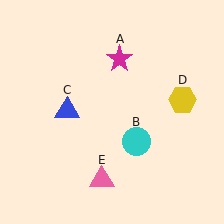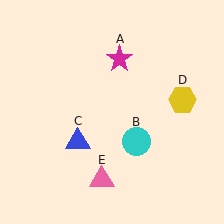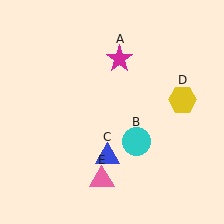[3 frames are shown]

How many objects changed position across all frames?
1 object changed position: blue triangle (object C).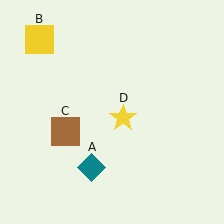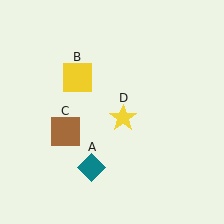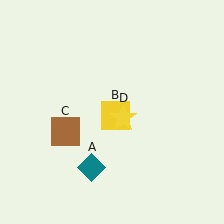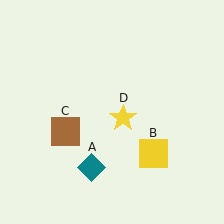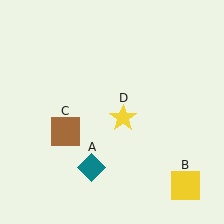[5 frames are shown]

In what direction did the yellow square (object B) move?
The yellow square (object B) moved down and to the right.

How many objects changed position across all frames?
1 object changed position: yellow square (object B).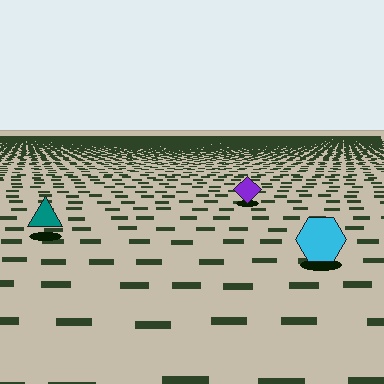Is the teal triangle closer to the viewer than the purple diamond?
Yes. The teal triangle is closer — you can tell from the texture gradient: the ground texture is coarser near it.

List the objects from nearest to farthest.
From nearest to farthest: the cyan hexagon, the teal triangle, the purple diamond.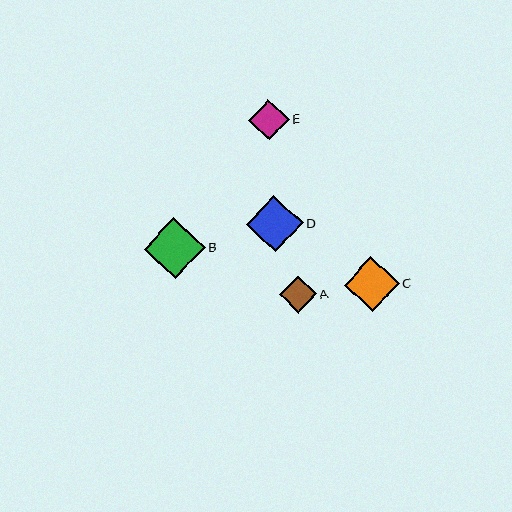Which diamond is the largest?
Diamond B is the largest with a size of approximately 61 pixels.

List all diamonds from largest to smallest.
From largest to smallest: B, D, C, E, A.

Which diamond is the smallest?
Diamond A is the smallest with a size of approximately 37 pixels.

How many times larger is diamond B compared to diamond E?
Diamond B is approximately 1.5 times the size of diamond E.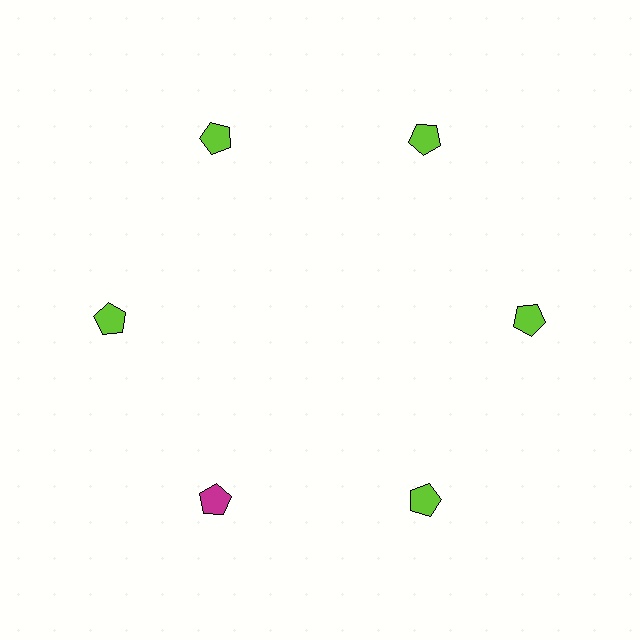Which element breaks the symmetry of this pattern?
The magenta pentagon at roughly the 7 o'clock position breaks the symmetry. All other shapes are lime pentagons.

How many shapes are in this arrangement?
There are 6 shapes arranged in a ring pattern.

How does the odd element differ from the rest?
It has a different color: magenta instead of lime.